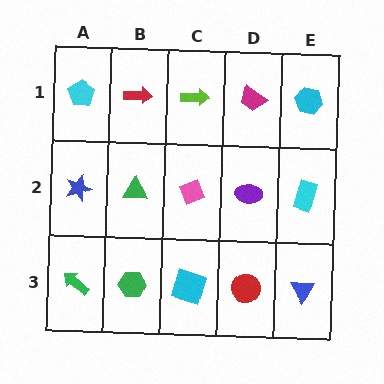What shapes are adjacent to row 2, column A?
A cyan pentagon (row 1, column A), a green arrow (row 3, column A), a green triangle (row 2, column B).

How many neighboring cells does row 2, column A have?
3.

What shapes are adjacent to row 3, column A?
A blue star (row 2, column A), a green hexagon (row 3, column B).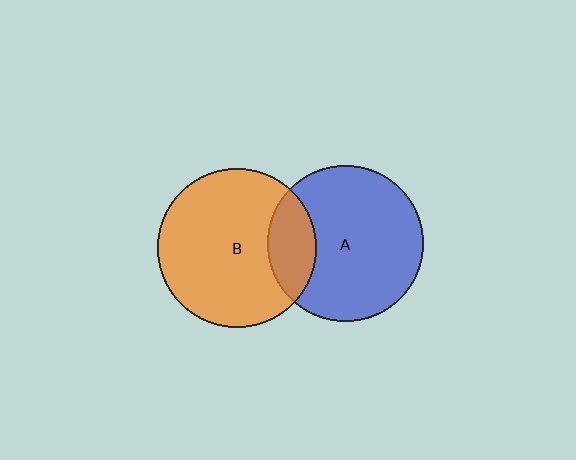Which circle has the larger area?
Circle B (orange).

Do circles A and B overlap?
Yes.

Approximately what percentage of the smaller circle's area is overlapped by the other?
Approximately 20%.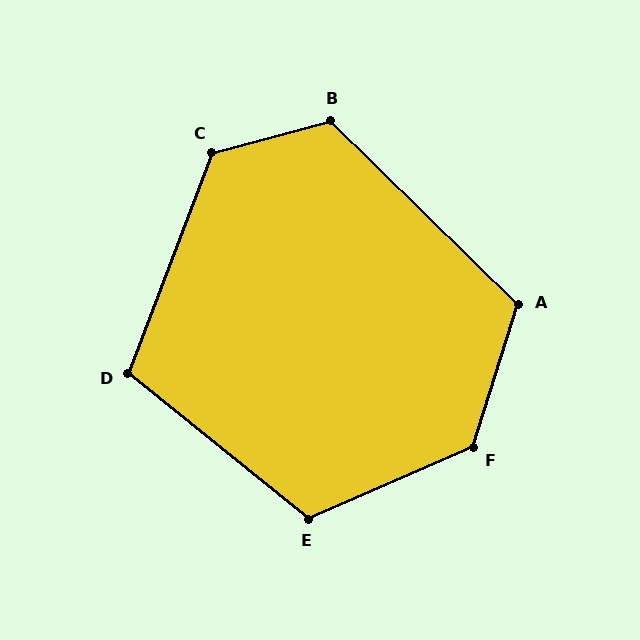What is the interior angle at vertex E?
Approximately 118 degrees (obtuse).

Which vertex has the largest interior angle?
F, at approximately 131 degrees.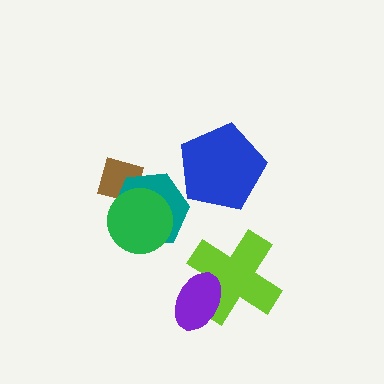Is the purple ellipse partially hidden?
No, no other shape covers it.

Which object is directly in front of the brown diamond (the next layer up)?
The teal hexagon is directly in front of the brown diamond.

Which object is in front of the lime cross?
The purple ellipse is in front of the lime cross.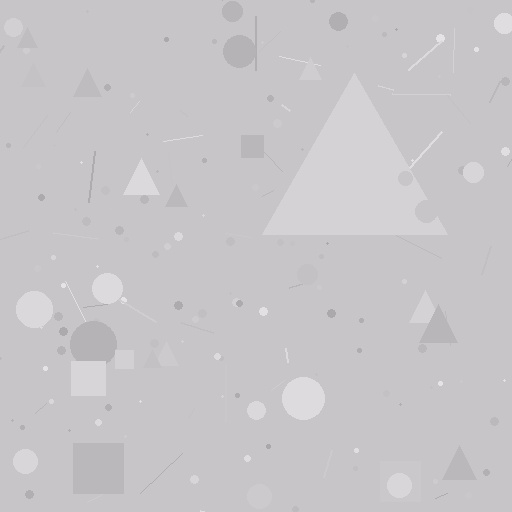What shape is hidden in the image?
A triangle is hidden in the image.